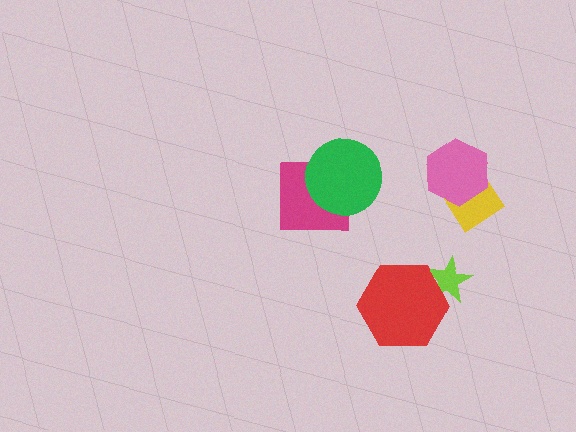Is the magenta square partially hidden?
Yes, it is partially covered by another shape.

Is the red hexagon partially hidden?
No, no other shape covers it.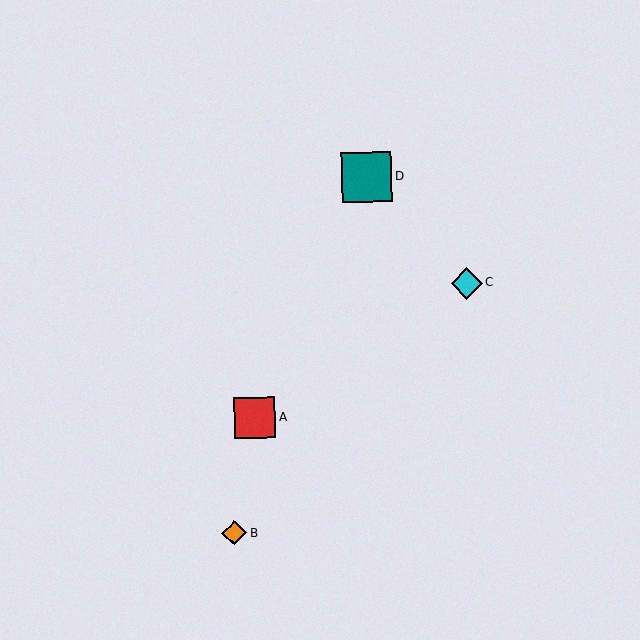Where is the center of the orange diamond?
The center of the orange diamond is at (234, 533).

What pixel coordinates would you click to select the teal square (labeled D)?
Click at (367, 177) to select the teal square D.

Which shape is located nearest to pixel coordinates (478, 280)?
The cyan diamond (labeled C) at (467, 283) is nearest to that location.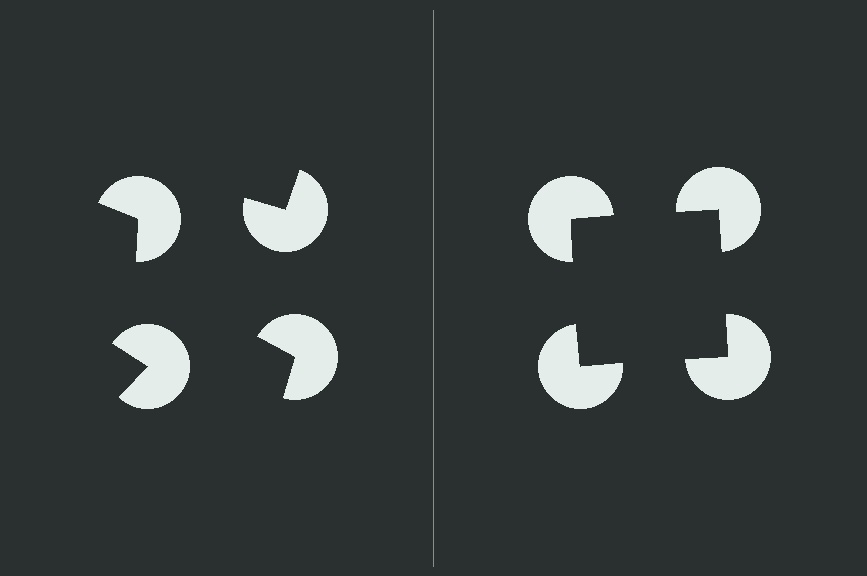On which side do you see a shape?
An illusory square appears on the right side. On the left side the wedge cuts are rotated, so no coherent shape forms.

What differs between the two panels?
The pac-man discs are positioned identically on both sides; only the wedge orientations differ. On the right they align to a square; on the left they are misaligned.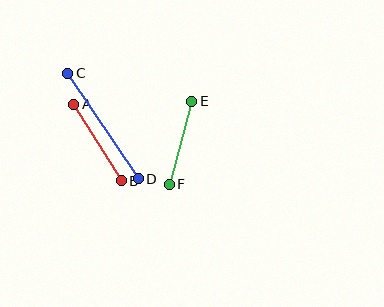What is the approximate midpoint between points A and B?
The midpoint is at approximately (97, 143) pixels.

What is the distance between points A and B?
The distance is approximately 90 pixels.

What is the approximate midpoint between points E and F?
The midpoint is at approximately (181, 143) pixels.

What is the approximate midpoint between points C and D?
The midpoint is at approximately (103, 126) pixels.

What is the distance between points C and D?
The distance is approximately 127 pixels.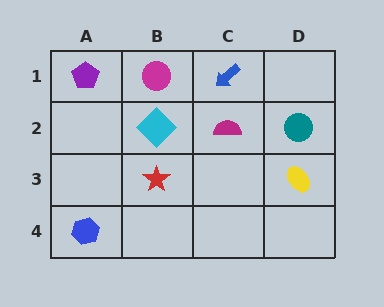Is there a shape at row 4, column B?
No, that cell is empty.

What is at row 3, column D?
A yellow ellipse.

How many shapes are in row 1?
3 shapes.